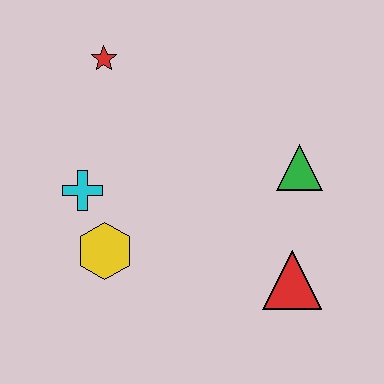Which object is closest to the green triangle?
The red triangle is closest to the green triangle.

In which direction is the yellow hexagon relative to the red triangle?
The yellow hexagon is to the left of the red triangle.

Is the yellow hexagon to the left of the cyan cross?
No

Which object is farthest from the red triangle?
The red star is farthest from the red triangle.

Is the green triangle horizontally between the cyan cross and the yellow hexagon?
No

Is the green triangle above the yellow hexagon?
Yes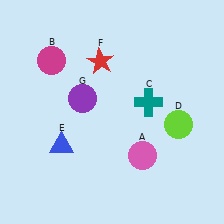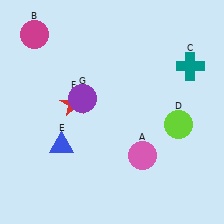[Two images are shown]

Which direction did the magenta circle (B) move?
The magenta circle (B) moved up.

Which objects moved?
The objects that moved are: the magenta circle (B), the teal cross (C), the red star (F).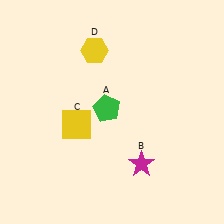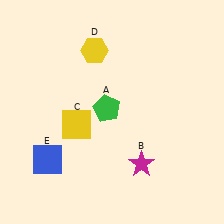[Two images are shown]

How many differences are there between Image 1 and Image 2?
There is 1 difference between the two images.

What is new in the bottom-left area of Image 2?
A blue square (E) was added in the bottom-left area of Image 2.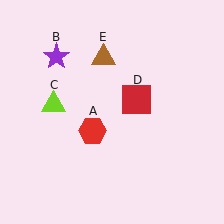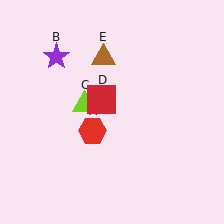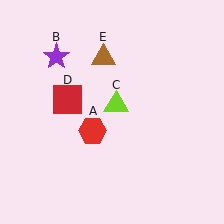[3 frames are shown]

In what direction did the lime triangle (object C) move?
The lime triangle (object C) moved right.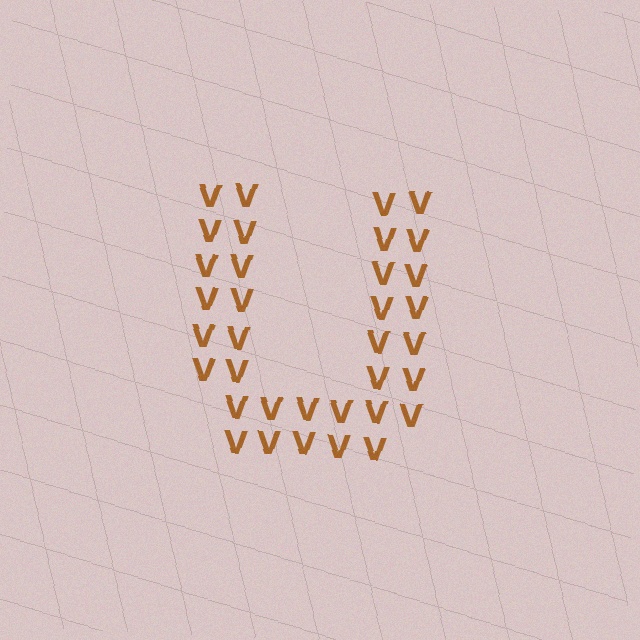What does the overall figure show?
The overall figure shows the letter U.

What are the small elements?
The small elements are letter V's.